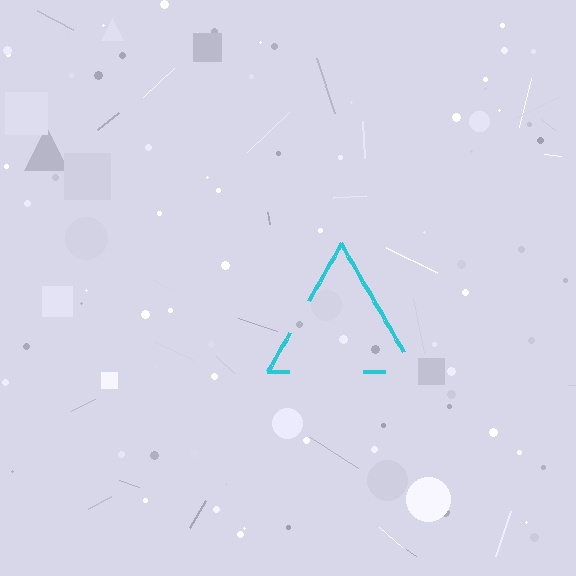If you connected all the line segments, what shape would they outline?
They would outline a triangle.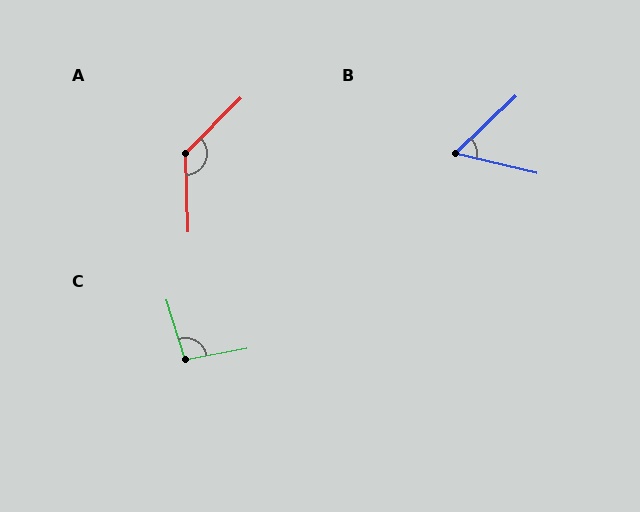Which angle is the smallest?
B, at approximately 57 degrees.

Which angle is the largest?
A, at approximately 133 degrees.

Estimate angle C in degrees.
Approximately 97 degrees.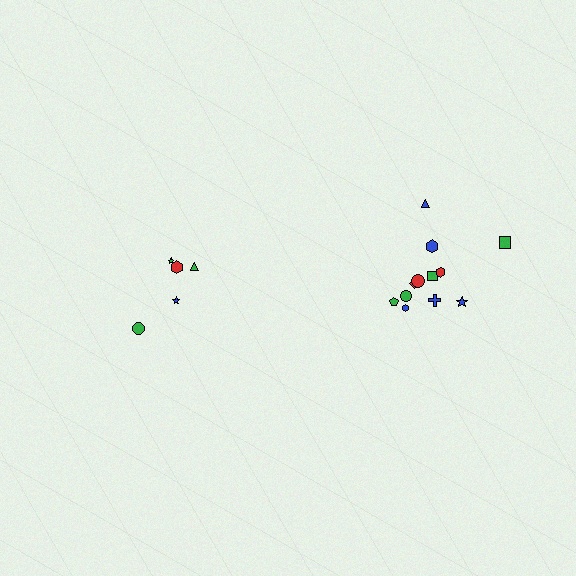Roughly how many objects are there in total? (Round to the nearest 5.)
Roughly 15 objects in total.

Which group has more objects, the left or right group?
The right group.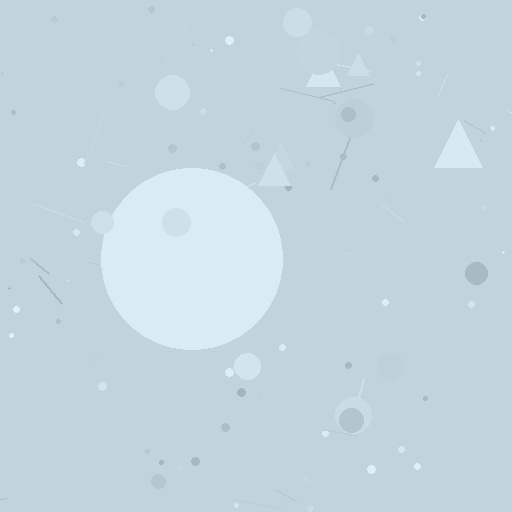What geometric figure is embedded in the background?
A circle is embedded in the background.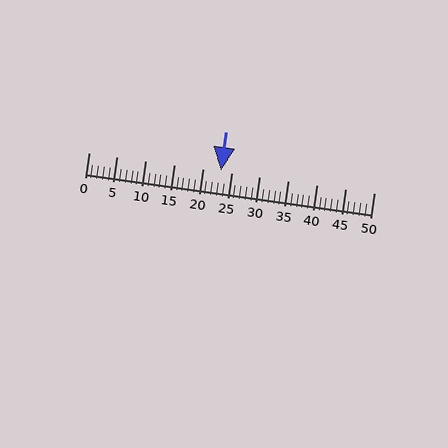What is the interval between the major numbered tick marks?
The major tick marks are spaced 5 units apart.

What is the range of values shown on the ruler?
The ruler shows values from 0 to 50.